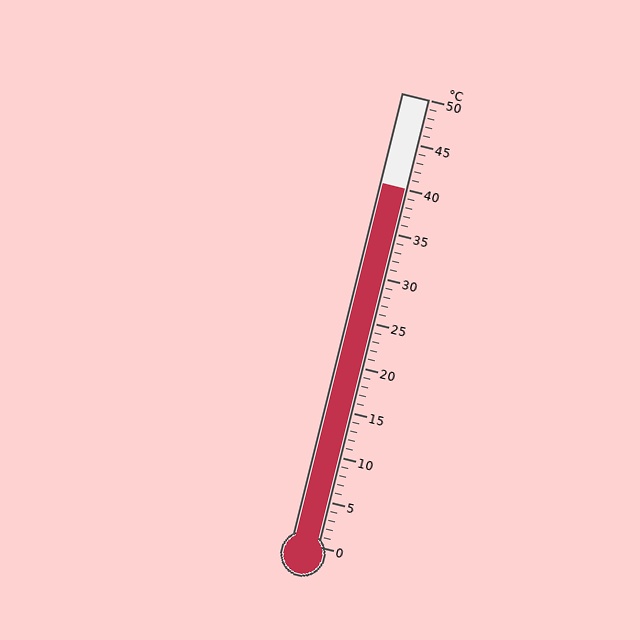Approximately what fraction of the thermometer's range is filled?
The thermometer is filled to approximately 80% of its range.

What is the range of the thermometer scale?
The thermometer scale ranges from 0°C to 50°C.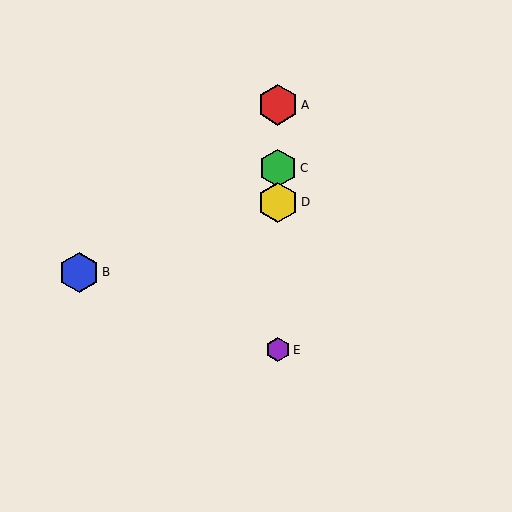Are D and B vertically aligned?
No, D is at x≈278 and B is at x≈79.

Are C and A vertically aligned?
Yes, both are at x≈278.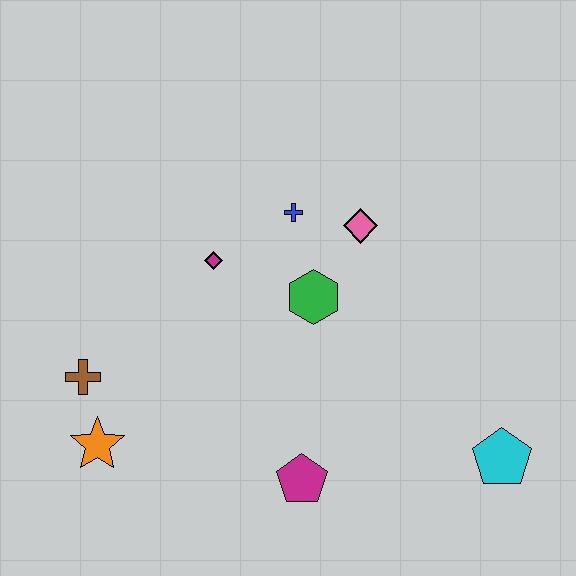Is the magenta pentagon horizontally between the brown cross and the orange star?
No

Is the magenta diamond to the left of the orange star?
No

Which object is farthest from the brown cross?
The cyan pentagon is farthest from the brown cross.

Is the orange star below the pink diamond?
Yes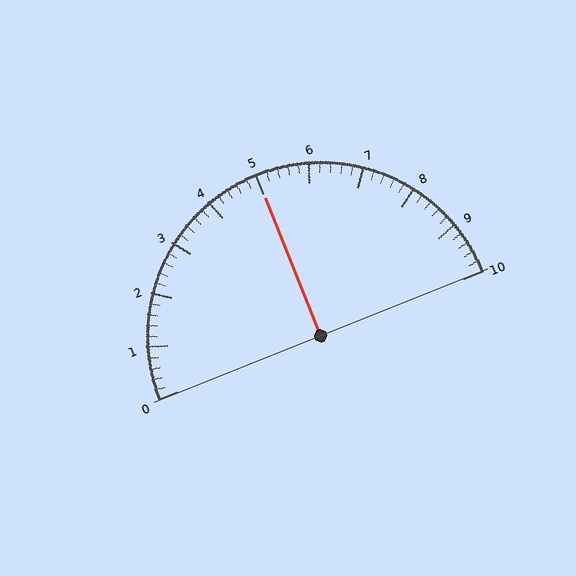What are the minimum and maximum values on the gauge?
The gauge ranges from 0 to 10.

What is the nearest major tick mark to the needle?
The nearest major tick mark is 5.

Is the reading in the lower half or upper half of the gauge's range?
The reading is in the upper half of the range (0 to 10).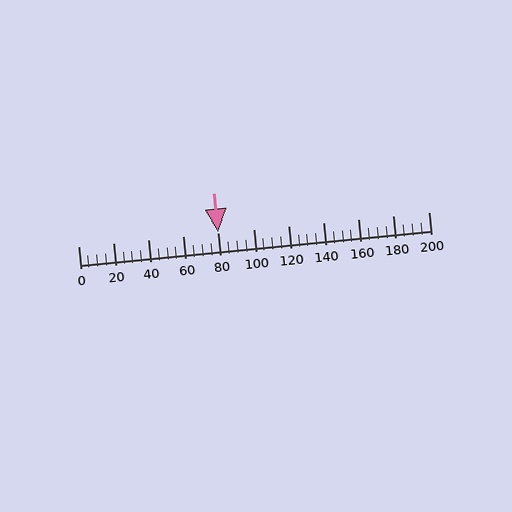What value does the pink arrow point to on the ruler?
The pink arrow points to approximately 80.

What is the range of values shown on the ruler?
The ruler shows values from 0 to 200.